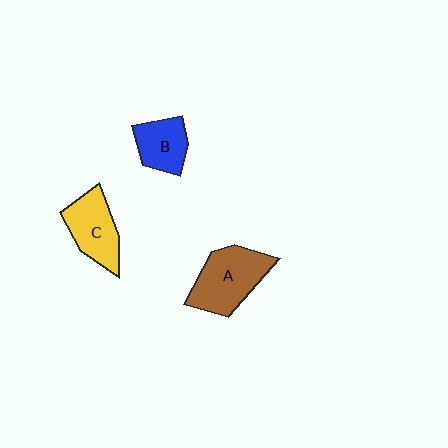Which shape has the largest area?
Shape A (brown).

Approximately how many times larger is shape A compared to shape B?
Approximately 1.6 times.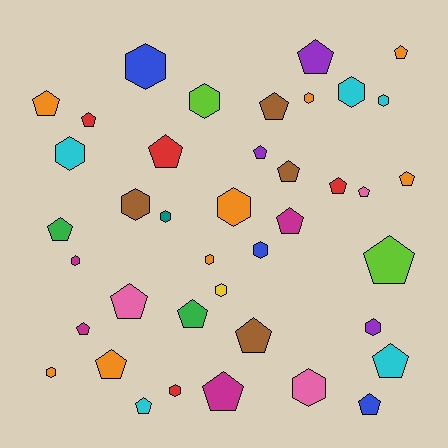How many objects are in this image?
There are 40 objects.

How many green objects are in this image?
There are 2 green objects.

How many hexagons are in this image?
There are 17 hexagons.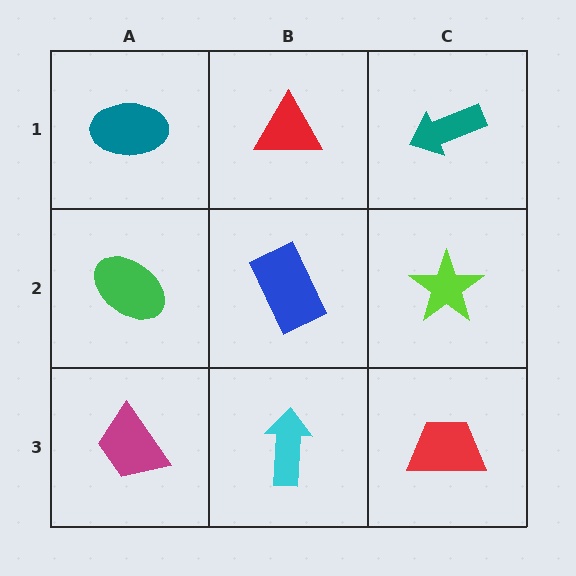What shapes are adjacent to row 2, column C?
A teal arrow (row 1, column C), a red trapezoid (row 3, column C), a blue rectangle (row 2, column B).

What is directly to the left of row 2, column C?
A blue rectangle.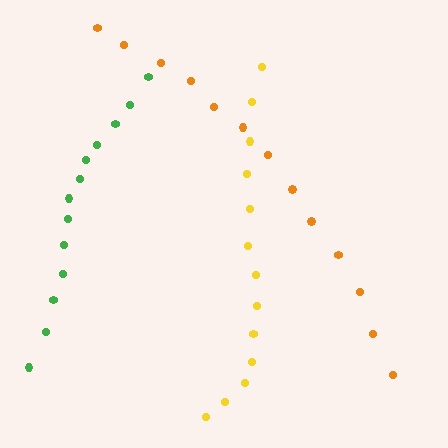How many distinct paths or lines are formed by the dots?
There are 3 distinct paths.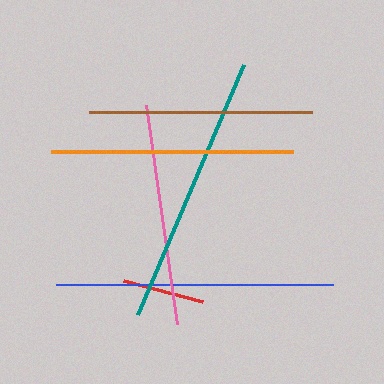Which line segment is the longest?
The blue line is the longest at approximately 277 pixels.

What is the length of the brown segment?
The brown segment is approximately 223 pixels long.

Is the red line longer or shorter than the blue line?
The blue line is longer than the red line.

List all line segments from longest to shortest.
From longest to shortest: blue, teal, orange, brown, pink, red.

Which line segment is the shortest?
The red line is the shortest at approximately 82 pixels.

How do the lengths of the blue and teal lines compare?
The blue and teal lines are approximately the same length.